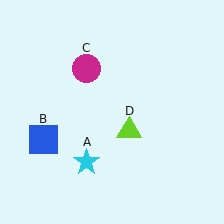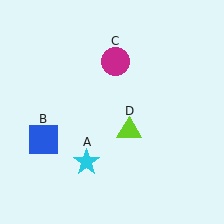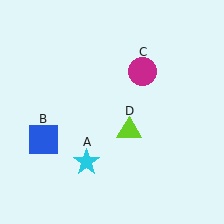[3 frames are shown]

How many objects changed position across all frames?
1 object changed position: magenta circle (object C).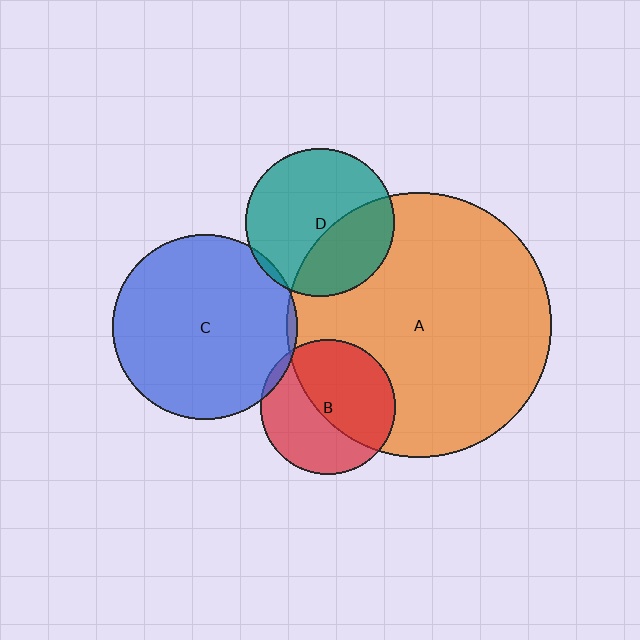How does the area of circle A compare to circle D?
Approximately 3.2 times.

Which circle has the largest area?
Circle A (orange).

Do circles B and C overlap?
Yes.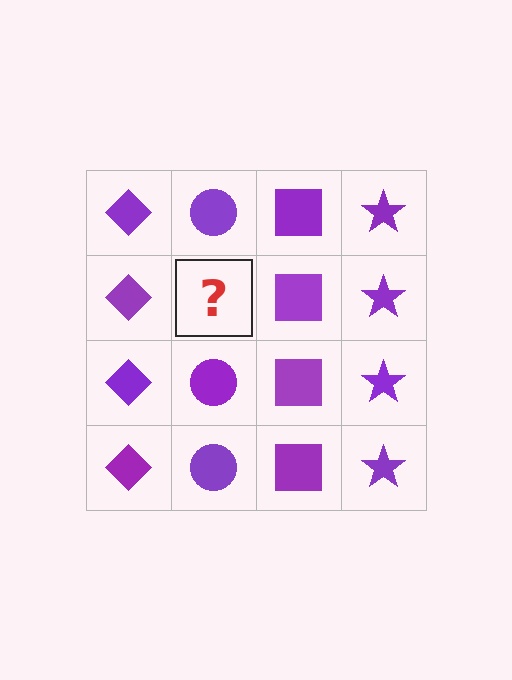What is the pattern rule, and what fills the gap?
The rule is that each column has a consistent shape. The gap should be filled with a purple circle.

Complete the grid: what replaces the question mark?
The question mark should be replaced with a purple circle.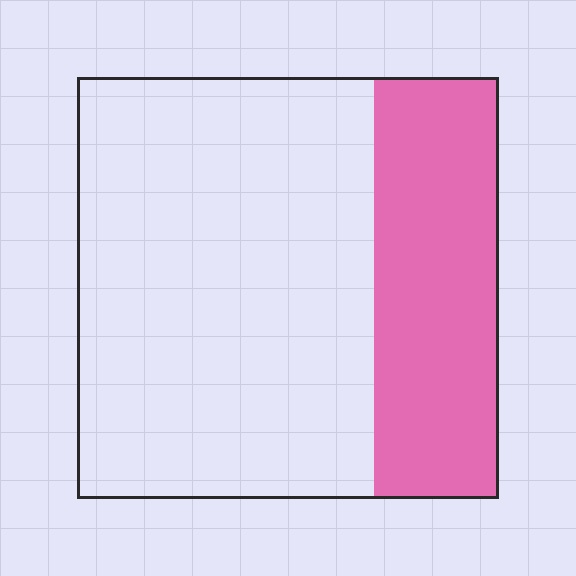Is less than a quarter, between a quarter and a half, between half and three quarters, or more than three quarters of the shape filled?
Between a quarter and a half.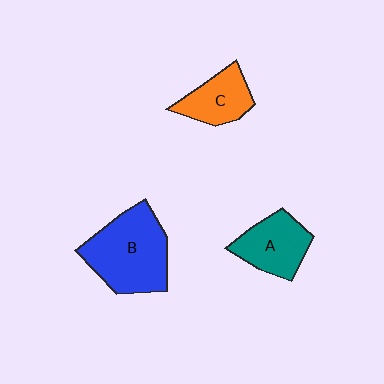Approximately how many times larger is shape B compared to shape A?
Approximately 1.6 times.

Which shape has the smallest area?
Shape C (orange).